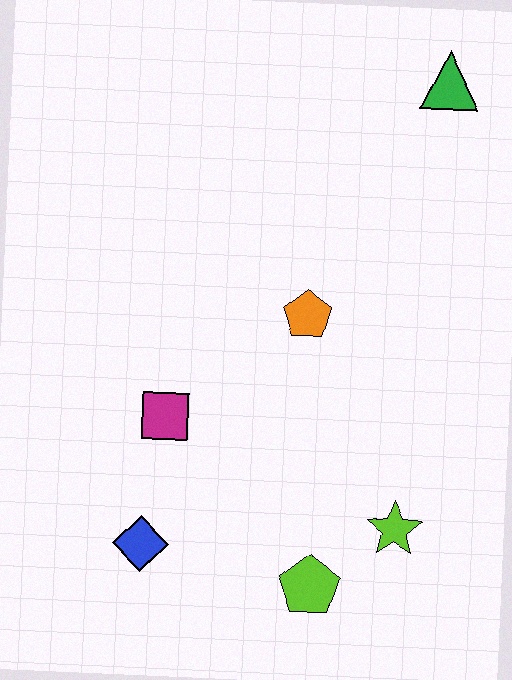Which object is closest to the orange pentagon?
The magenta square is closest to the orange pentagon.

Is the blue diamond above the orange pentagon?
No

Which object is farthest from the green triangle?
The blue diamond is farthest from the green triangle.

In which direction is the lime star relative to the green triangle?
The lime star is below the green triangle.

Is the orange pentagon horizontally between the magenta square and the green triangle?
Yes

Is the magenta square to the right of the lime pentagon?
No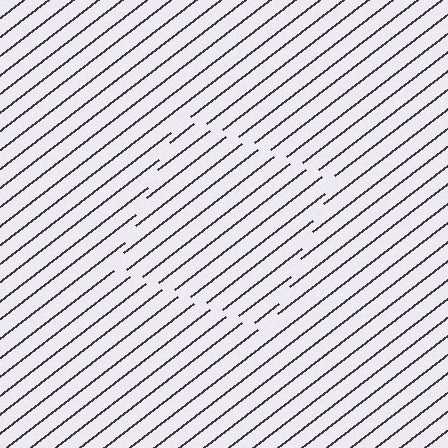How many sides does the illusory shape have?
4 sides — the line-ends trace a square.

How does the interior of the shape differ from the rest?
The interior of the shape contains the same grating, shifted by half a period — the contour is defined by the phase discontinuity where line-ends from the inner and outer gratings abut.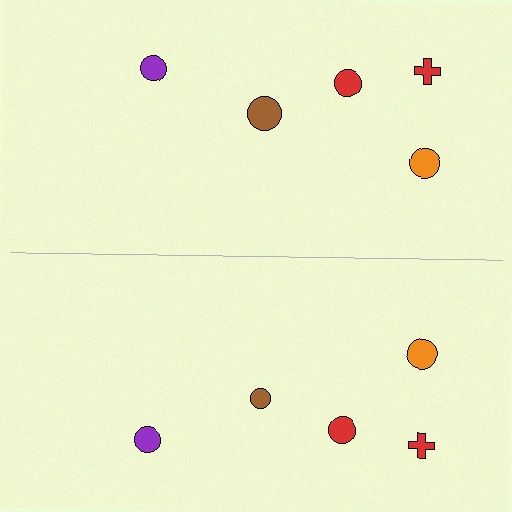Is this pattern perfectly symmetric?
No, the pattern is not perfectly symmetric. The brown circle on the bottom side has a different size than its mirror counterpart.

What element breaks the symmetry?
The brown circle on the bottom side has a different size than its mirror counterpart.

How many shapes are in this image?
There are 10 shapes in this image.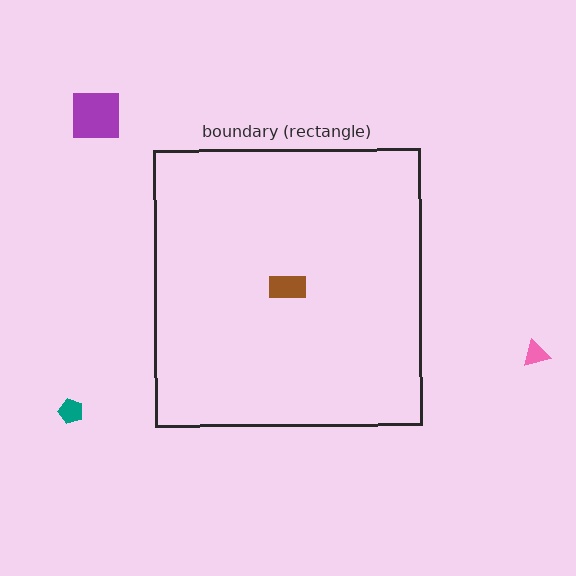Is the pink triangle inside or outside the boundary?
Outside.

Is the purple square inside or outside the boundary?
Outside.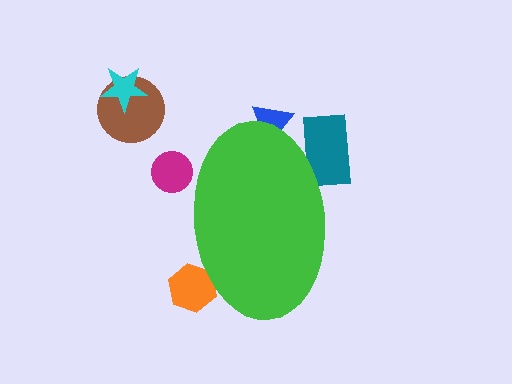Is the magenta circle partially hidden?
Yes, the magenta circle is partially hidden behind the green ellipse.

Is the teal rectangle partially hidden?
Yes, the teal rectangle is partially hidden behind the green ellipse.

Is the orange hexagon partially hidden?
Yes, the orange hexagon is partially hidden behind the green ellipse.